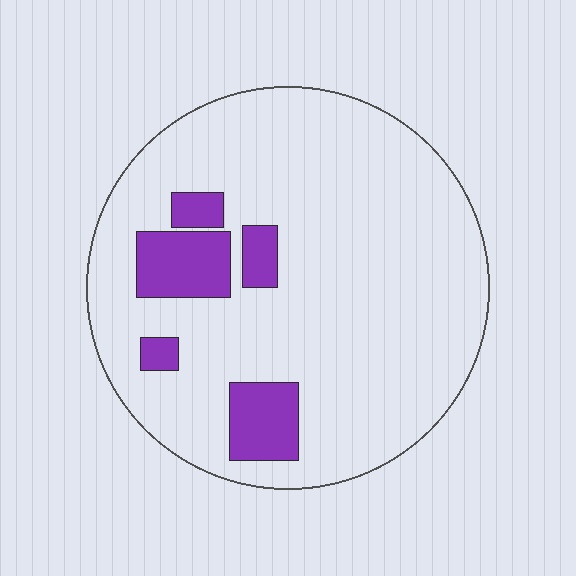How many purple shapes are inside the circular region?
5.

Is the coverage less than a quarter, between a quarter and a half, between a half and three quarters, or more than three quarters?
Less than a quarter.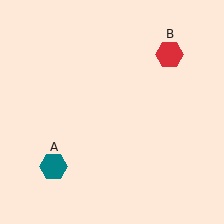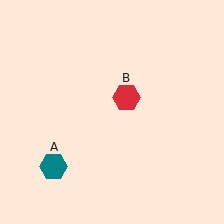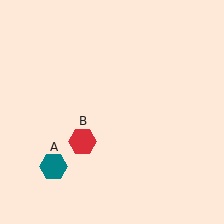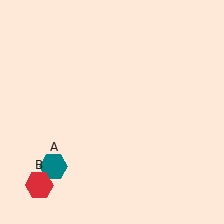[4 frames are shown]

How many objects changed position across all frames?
1 object changed position: red hexagon (object B).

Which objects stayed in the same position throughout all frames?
Teal hexagon (object A) remained stationary.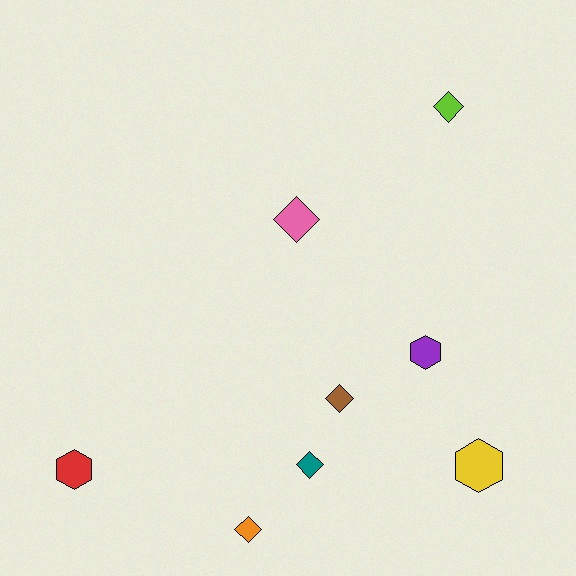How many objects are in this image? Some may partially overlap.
There are 8 objects.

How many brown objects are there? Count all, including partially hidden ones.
There is 1 brown object.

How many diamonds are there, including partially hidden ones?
There are 5 diamonds.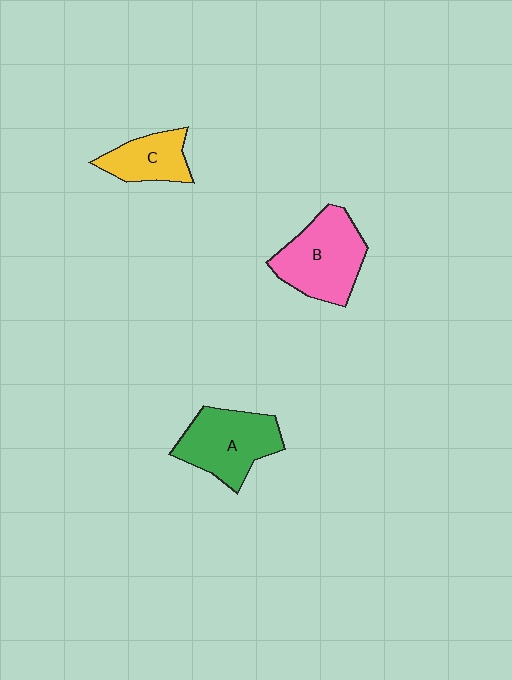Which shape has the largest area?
Shape B (pink).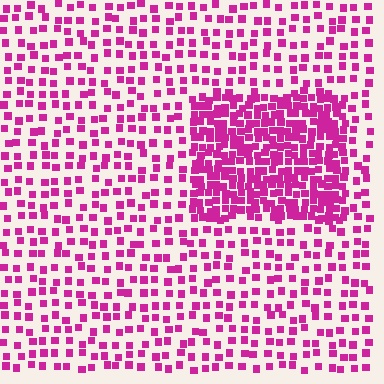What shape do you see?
I see a rectangle.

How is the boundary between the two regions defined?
The boundary is defined by a change in element density (approximately 2.5x ratio). All elements are the same color, size, and shape.